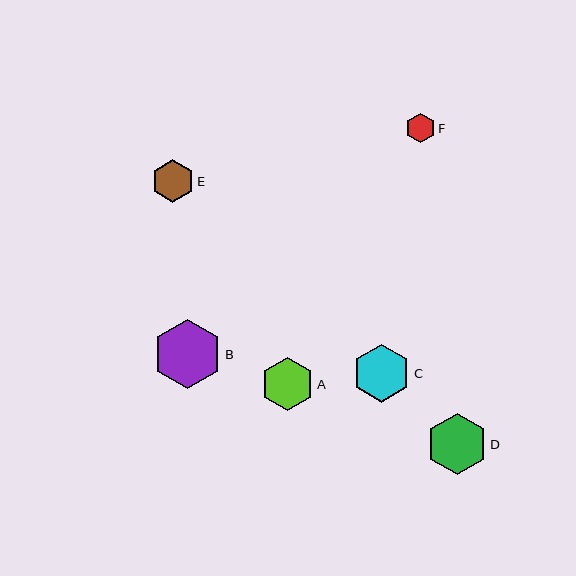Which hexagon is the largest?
Hexagon B is the largest with a size of approximately 69 pixels.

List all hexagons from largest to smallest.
From largest to smallest: B, D, C, A, E, F.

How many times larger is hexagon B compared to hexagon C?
Hexagon B is approximately 1.2 times the size of hexagon C.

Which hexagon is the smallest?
Hexagon F is the smallest with a size of approximately 29 pixels.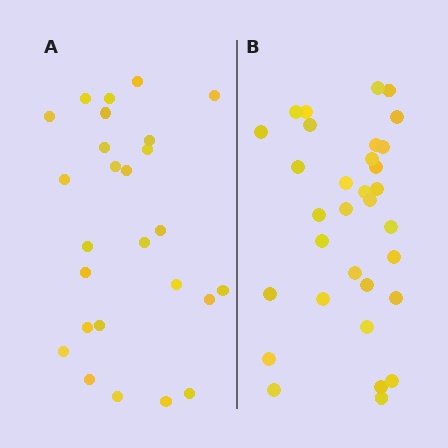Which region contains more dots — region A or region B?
Region B (the right region) has more dots.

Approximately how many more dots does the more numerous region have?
Region B has about 6 more dots than region A.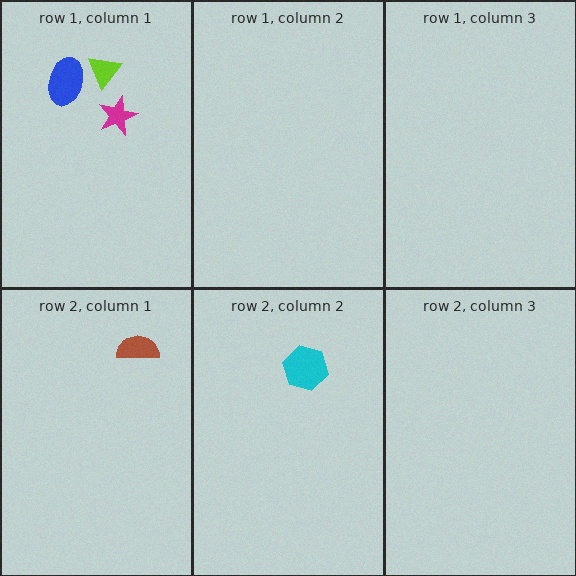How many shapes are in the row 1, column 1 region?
3.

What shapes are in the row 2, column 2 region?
The cyan hexagon.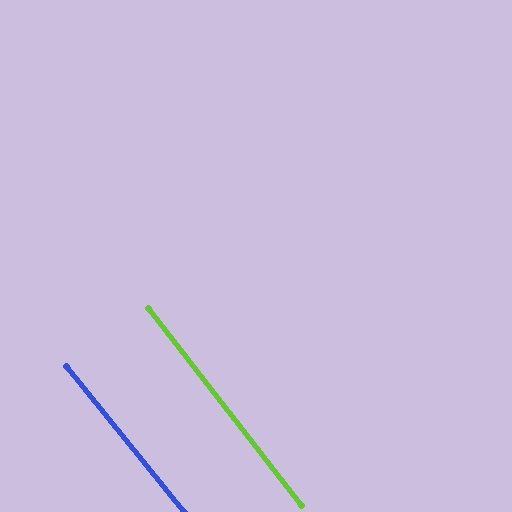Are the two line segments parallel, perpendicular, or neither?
Parallel — their directions differ by only 1.4°.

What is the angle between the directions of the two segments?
Approximately 1 degree.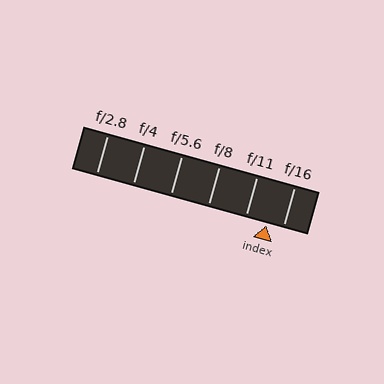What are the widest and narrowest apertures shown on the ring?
The widest aperture shown is f/2.8 and the narrowest is f/16.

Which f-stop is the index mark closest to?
The index mark is closest to f/16.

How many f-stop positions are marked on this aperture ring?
There are 6 f-stop positions marked.